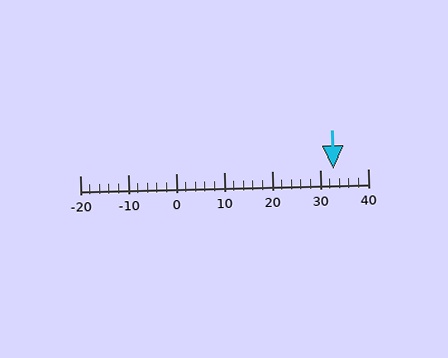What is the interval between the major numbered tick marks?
The major tick marks are spaced 10 units apart.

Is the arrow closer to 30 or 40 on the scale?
The arrow is closer to 30.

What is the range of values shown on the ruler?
The ruler shows values from -20 to 40.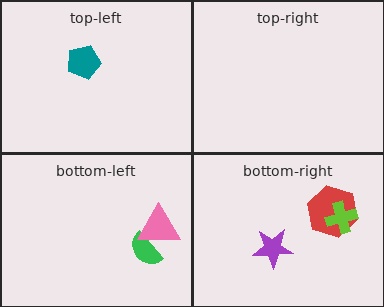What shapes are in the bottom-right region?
The purple star, the red hexagon, the lime cross.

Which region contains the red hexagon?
The bottom-right region.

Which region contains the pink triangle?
The bottom-left region.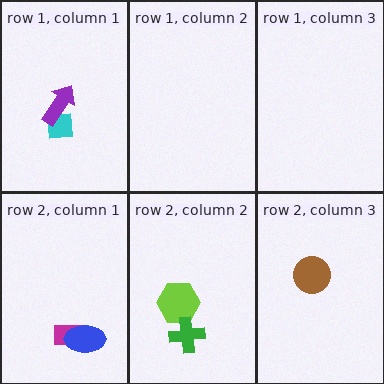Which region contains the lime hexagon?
The row 2, column 2 region.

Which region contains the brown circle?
The row 2, column 3 region.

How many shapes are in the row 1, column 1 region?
2.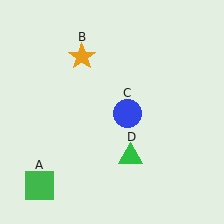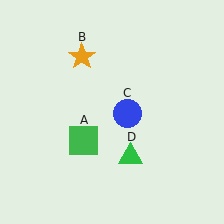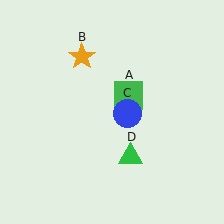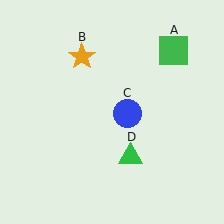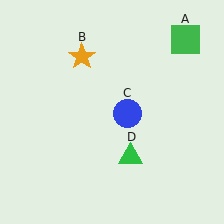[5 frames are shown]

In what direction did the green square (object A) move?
The green square (object A) moved up and to the right.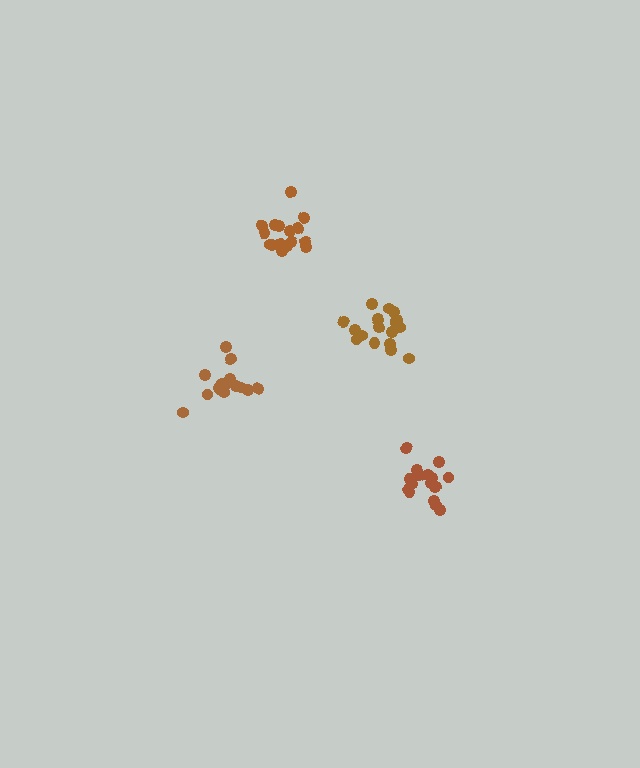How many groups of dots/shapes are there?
There are 4 groups.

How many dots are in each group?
Group 1: 18 dots, Group 2: 16 dots, Group 3: 16 dots, Group 4: 15 dots (65 total).